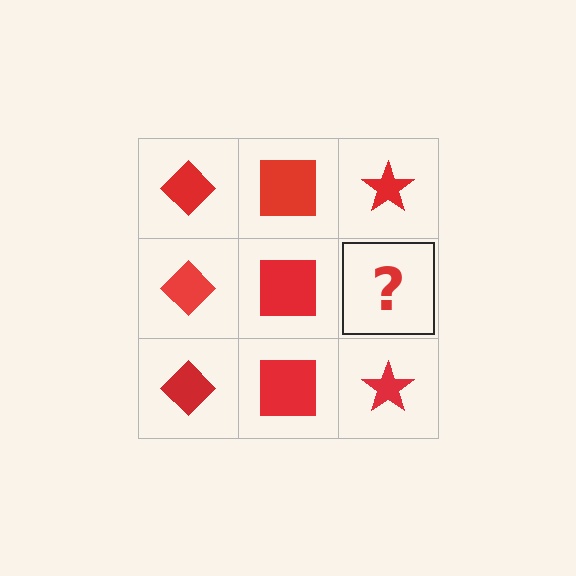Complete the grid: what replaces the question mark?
The question mark should be replaced with a red star.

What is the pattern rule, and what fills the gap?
The rule is that each column has a consistent shape. The gap should be filled with a red star.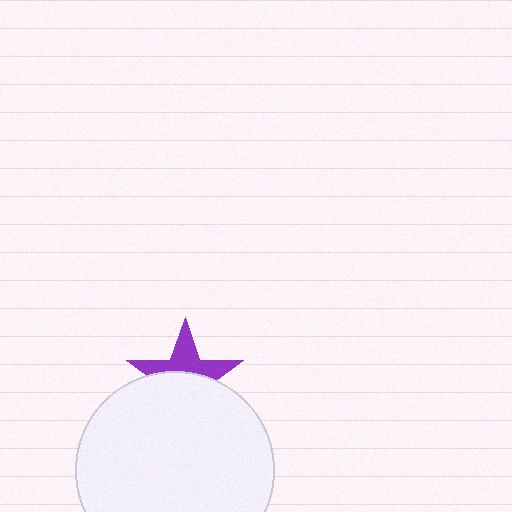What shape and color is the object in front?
The object in front is a white circle.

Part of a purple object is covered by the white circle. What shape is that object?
It is a star.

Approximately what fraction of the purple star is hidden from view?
Roughly 54% of the purple star is hidden behind the white circle.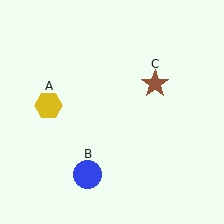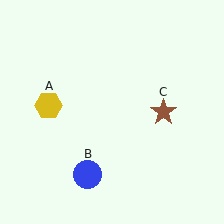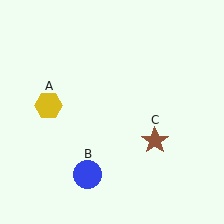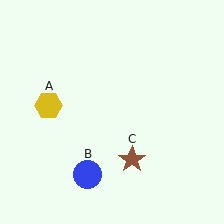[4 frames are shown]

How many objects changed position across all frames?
1 object changed position: brown star (object C).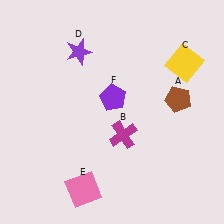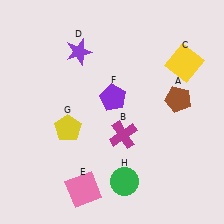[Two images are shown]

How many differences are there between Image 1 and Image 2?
There are 2 differences between the two images.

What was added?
A yellow pentagon (G), a green circle (H) were added in Image 2.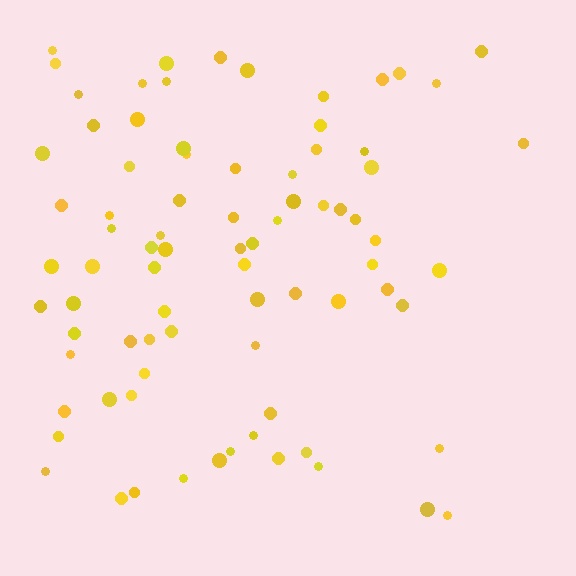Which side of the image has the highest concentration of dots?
The left.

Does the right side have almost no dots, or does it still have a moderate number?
Still a moderate number, just noticeably fewer than the left.